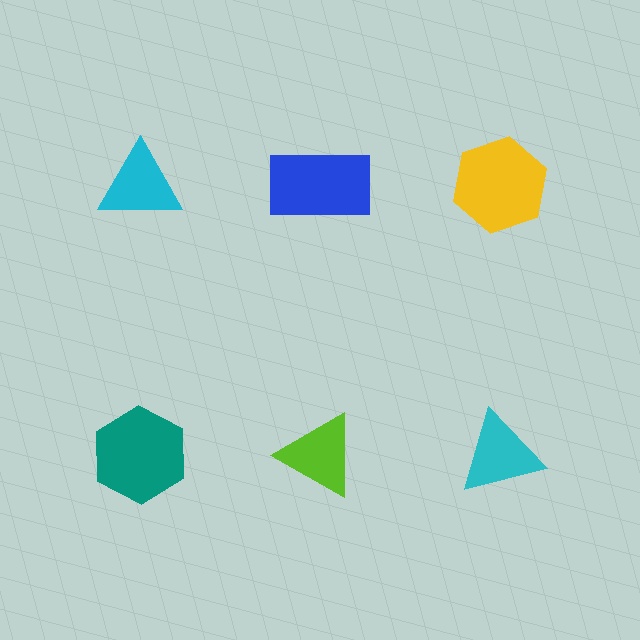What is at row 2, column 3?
A cyan triangle.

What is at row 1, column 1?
A cyan triangle.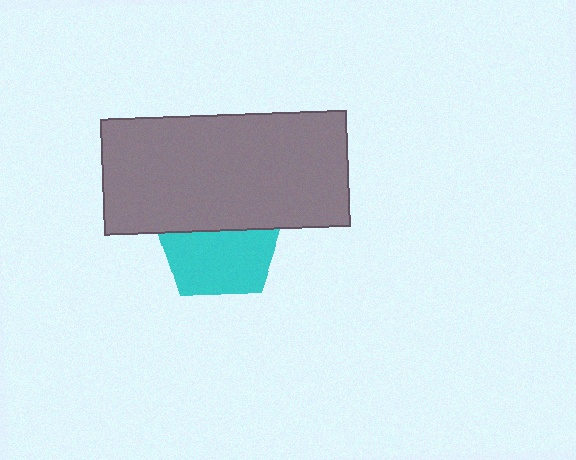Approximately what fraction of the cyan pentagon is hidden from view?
Roughly 45% of the cyan pentagon is hidden behind the gray rectangle.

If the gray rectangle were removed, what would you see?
You would see the complete cyan pentagon.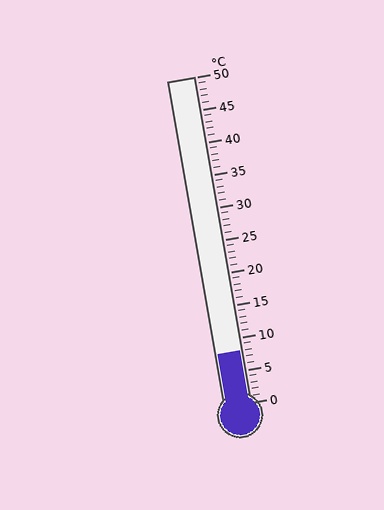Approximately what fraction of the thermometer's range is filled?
The thermometer is filled to approximately 15% of its range.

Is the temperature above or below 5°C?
The temperature is above 5°C.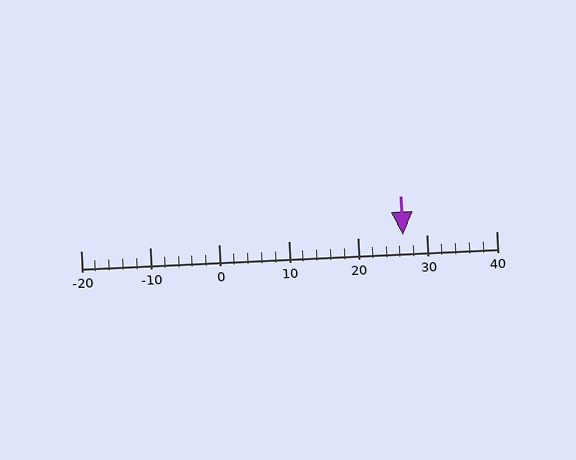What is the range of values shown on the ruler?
The ruler shows values from -20 to 40.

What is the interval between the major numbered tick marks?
The major tick marks are spaced 10 units apart.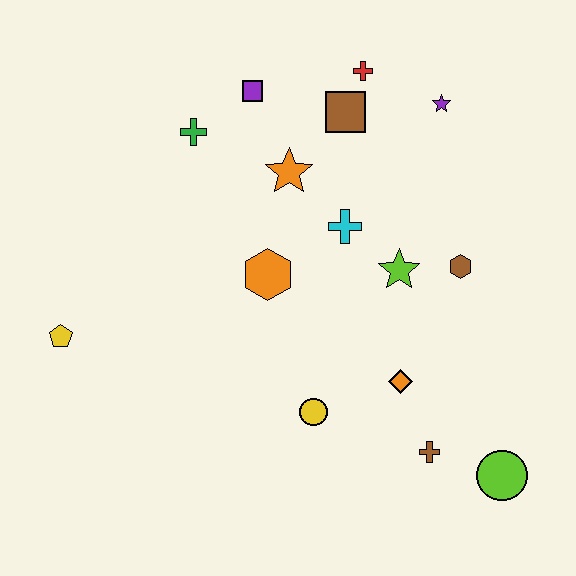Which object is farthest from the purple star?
The yellow pentagon is farthest from the purple star.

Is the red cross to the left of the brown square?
No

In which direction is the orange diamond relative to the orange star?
The orange diamond is below the orange star.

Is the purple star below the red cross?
Yes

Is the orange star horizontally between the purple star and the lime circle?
No